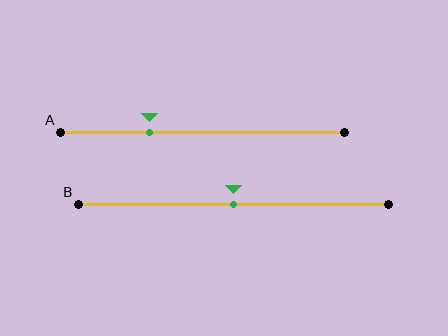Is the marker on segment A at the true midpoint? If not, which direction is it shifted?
No, the marker on segment A is shifted to the left by about 19% of the segment length.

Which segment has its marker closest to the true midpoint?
Segment B has its marker closest to the true midpoint.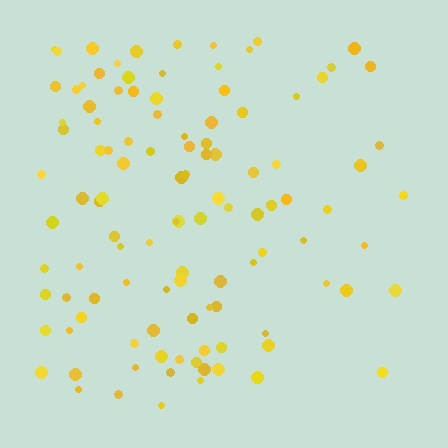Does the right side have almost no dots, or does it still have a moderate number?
Still a moderate number, just noticeably fewer than the left.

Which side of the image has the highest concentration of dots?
The left.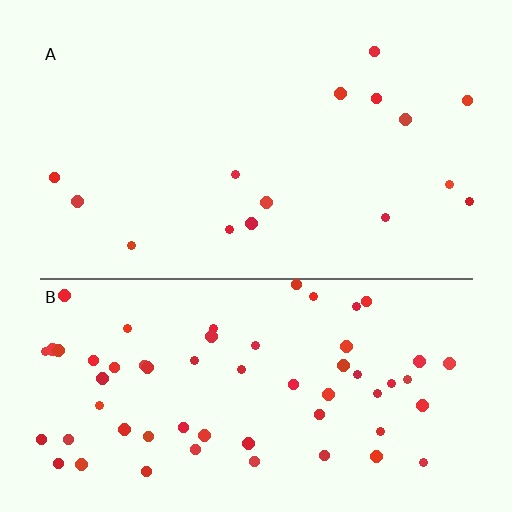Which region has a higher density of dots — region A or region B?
B (the bottom).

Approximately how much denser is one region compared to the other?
Approximately 4.0× — region B over region A.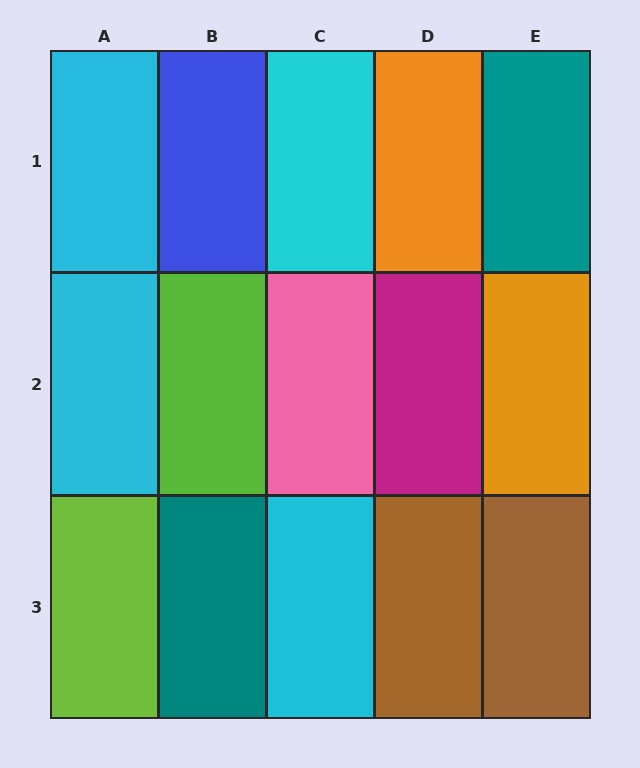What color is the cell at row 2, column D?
Magenta.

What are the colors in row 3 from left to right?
Lime, teal, cyan, brown, brown.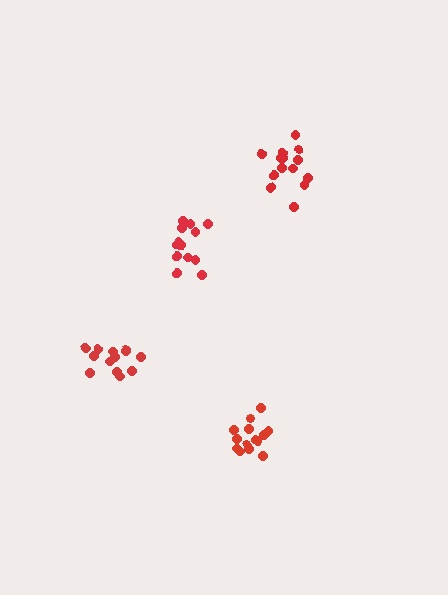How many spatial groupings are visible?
There are 4 spatial groupings.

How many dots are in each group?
Group 1: 14 dots, Group 2: 14 dots, Group 3: 13 dots, Group 4: 14 dots (55 total).